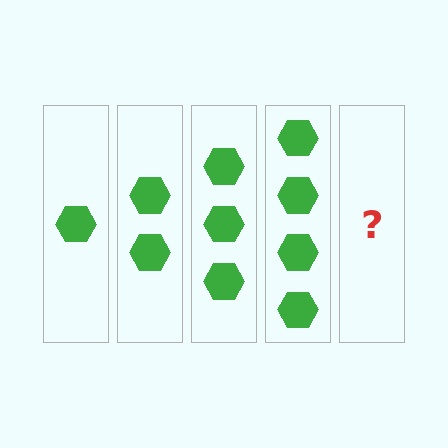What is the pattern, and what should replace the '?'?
The pattern is that each step adds one more hexagon. The '?' should be 5 hexagons.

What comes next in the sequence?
The next element should be 5 hexagons.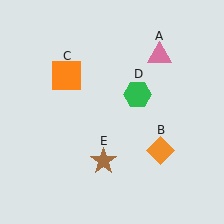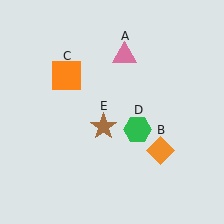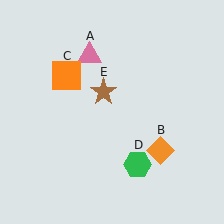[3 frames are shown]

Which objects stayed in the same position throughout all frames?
Orange diamond (object B) and orange square (object C) remained stationary.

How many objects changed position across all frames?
3 objects changed position: pink triangle (object A), green hexagon (object D), brown star (object E).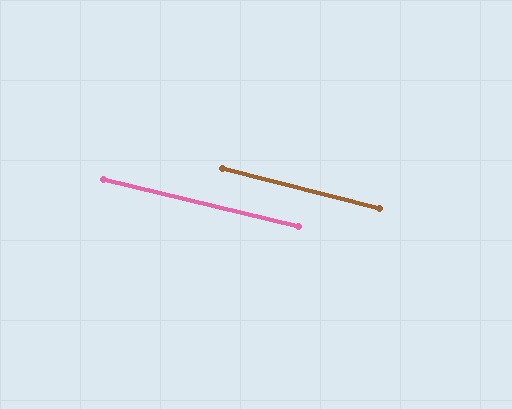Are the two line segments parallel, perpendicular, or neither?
Parallel — their directions differ by only 0.7°.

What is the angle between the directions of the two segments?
Approximately 1 degree.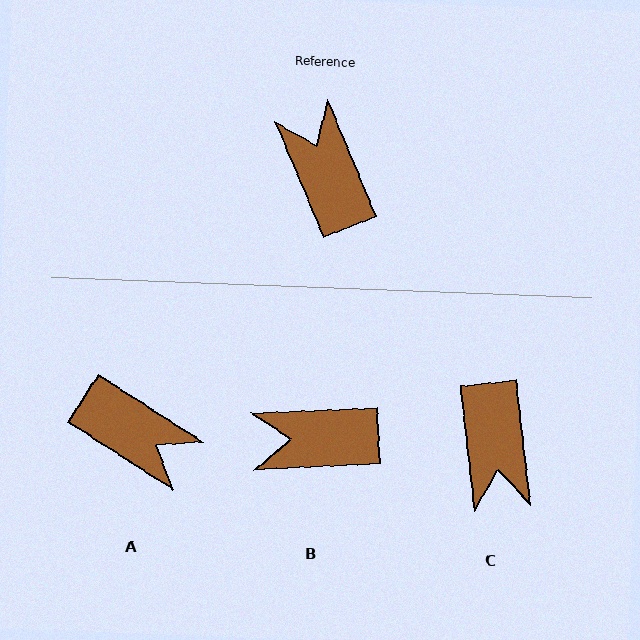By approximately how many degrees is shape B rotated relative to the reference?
Approximately 70 degrees counter-clockwise.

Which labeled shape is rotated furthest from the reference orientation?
C, about 163 degrees away.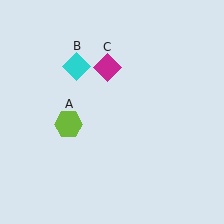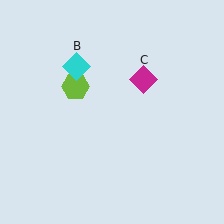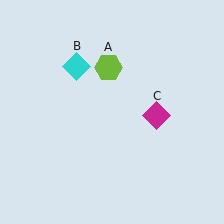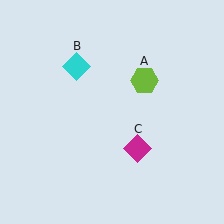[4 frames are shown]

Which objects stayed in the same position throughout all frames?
Cyan diamond (object B) remained stationary.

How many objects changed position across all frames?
2 objects changed position: lime hexagon (object A), magenta diamond (object C).